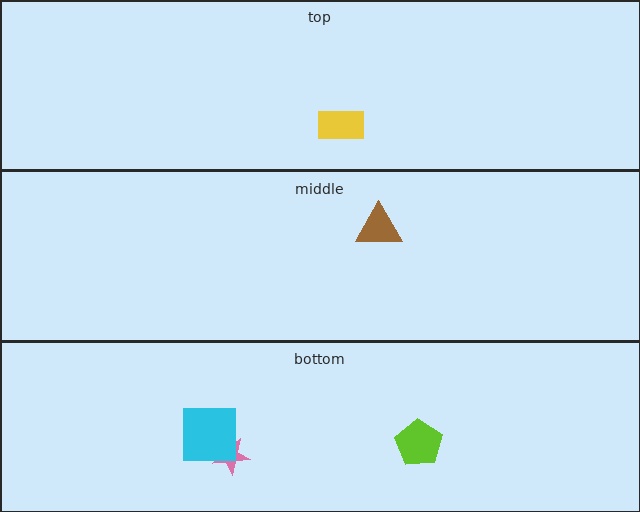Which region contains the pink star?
The bottom region.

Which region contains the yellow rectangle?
The top region.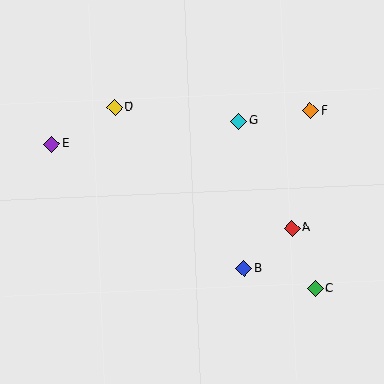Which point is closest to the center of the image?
Point G at (239, 121) is closest to the center.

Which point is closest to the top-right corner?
Point F is closest to the top-right corner.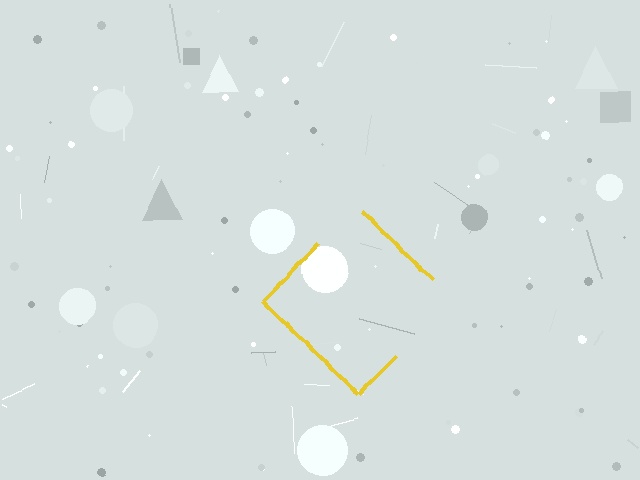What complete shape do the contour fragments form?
The contour fragments form a diamond.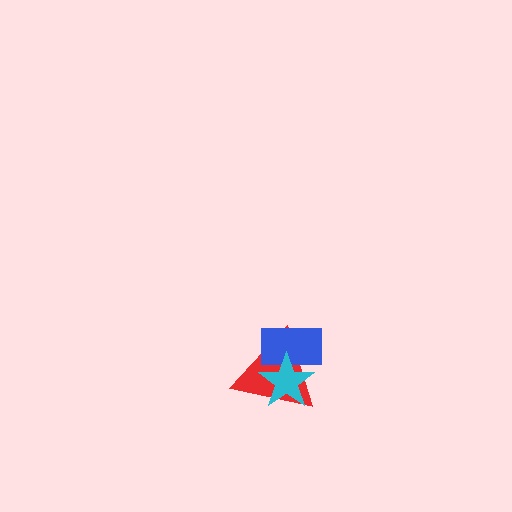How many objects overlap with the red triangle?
2 objects overlap with the red triangle.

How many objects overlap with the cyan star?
2 objects overlap with the cyan star.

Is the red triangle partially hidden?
Yes, it is partially covered by another shape.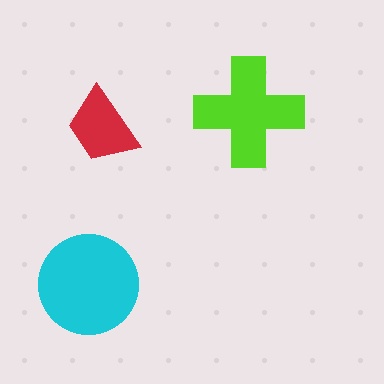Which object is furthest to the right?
The lime cross is rightmost.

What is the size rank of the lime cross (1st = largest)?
2nd.